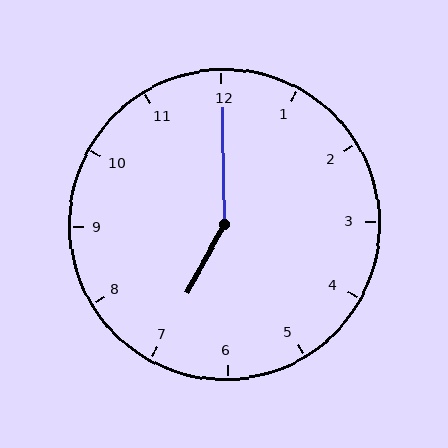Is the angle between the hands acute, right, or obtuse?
It is obtuse.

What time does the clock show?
7:00.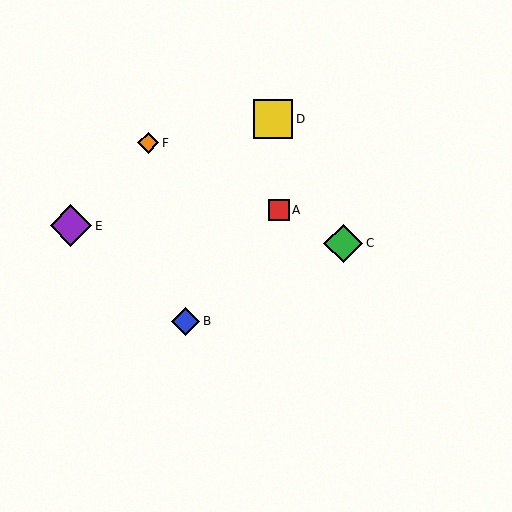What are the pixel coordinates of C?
Object C is at (343, 243).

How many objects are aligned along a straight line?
3 objects (A, C, F) are aligned along a straight line.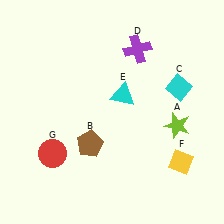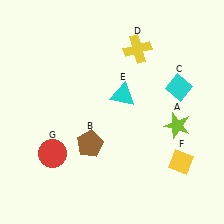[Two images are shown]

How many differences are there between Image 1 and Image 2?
There is 1 difference between the two images.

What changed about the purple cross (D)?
In Image 1, D is purple. In Image 2, it changed to yellow.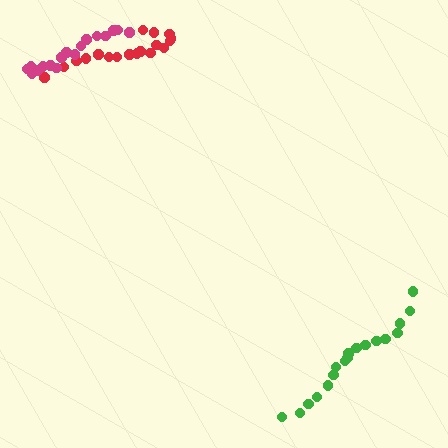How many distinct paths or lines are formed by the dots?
There are 3 distinct paths.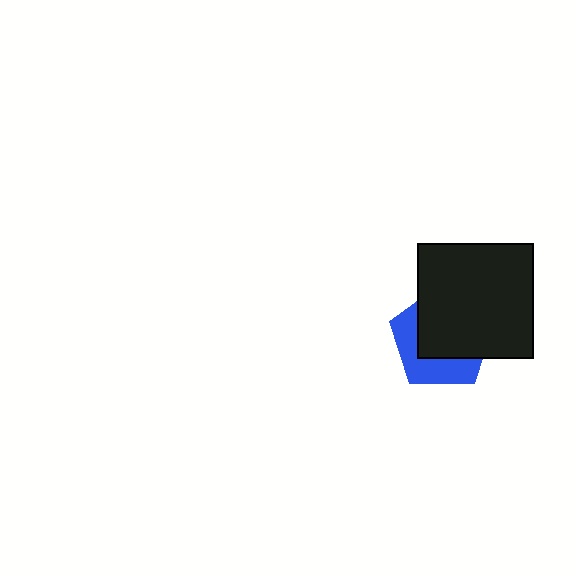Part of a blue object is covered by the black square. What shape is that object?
It is a pentagon.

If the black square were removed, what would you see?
You would see the complete blue pentagon.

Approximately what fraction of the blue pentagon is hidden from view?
Roughly 60% of the blue pentagon is hidden behind the black square.